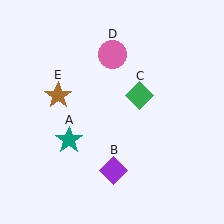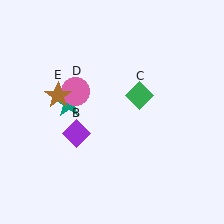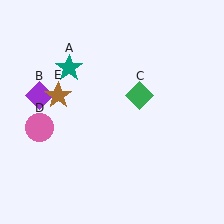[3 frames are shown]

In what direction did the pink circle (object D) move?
The pink circle (object D) moved down and to the left.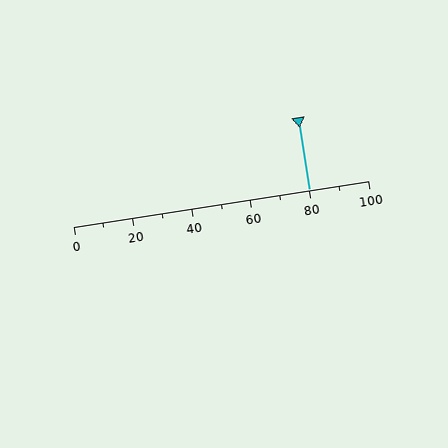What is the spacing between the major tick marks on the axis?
The major ticks are spaced 20 apart.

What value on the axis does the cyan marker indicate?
The marker indicates approximately 80.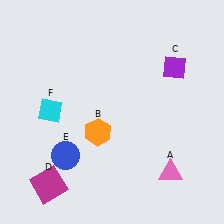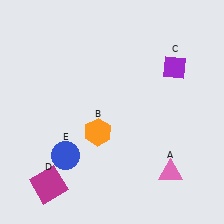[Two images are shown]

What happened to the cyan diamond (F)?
The cyan diamond (F) was removed in Image 2. It was in the top-left area of Image 1.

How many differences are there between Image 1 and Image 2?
There is 1 difference between the two images.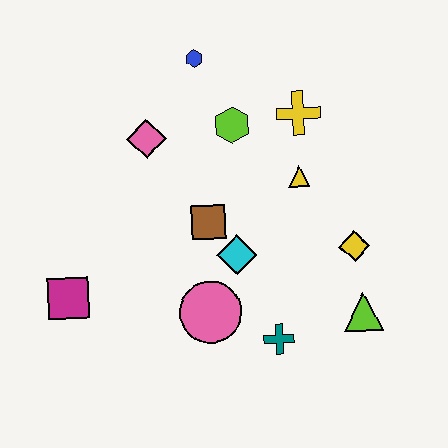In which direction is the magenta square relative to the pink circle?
The magenta square is to the left of the pink circle.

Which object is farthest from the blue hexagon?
The lime triangle is farthest from the blue hexagon.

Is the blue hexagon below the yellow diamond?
No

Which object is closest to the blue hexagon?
The lime hexagon is closest to the blue hexagon.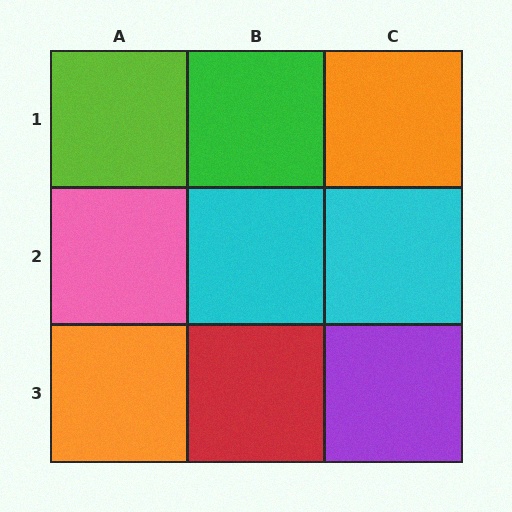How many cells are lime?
1 cell is lime.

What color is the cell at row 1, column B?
Green.